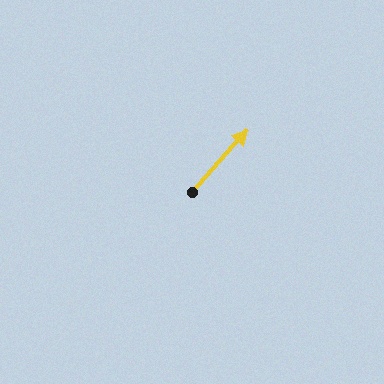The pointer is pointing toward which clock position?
Roughly 1 o'clock.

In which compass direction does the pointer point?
Northeast.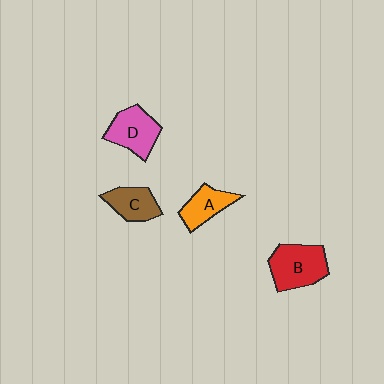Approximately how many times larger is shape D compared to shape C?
Approximately 1.3 times.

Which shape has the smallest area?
Shape A (orange).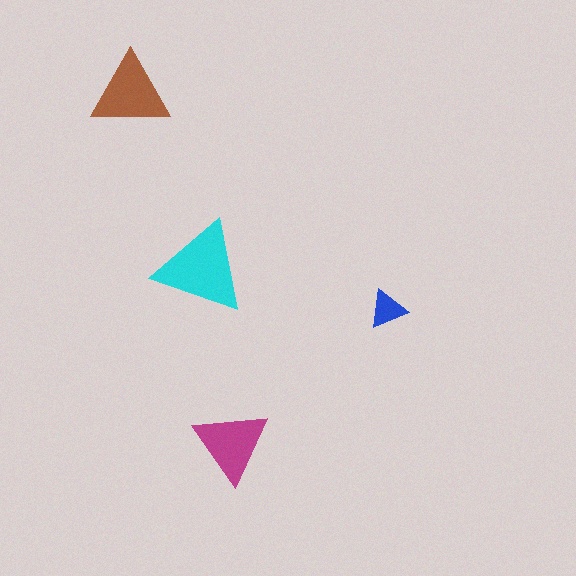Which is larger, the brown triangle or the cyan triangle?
The cyan one.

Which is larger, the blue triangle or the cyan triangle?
The cyan one.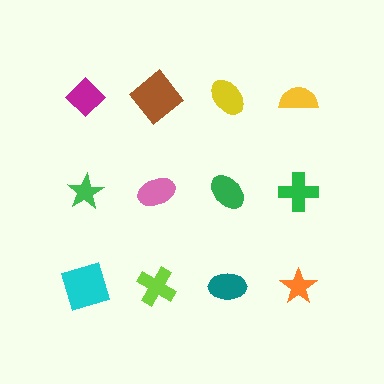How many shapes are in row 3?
4 shapes.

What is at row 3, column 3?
A teal ellipse.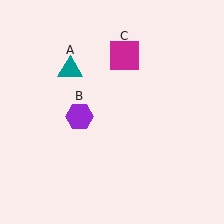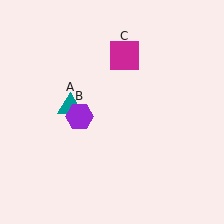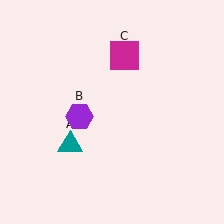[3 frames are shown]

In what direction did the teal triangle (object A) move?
The teal triangle (object A) moved down.